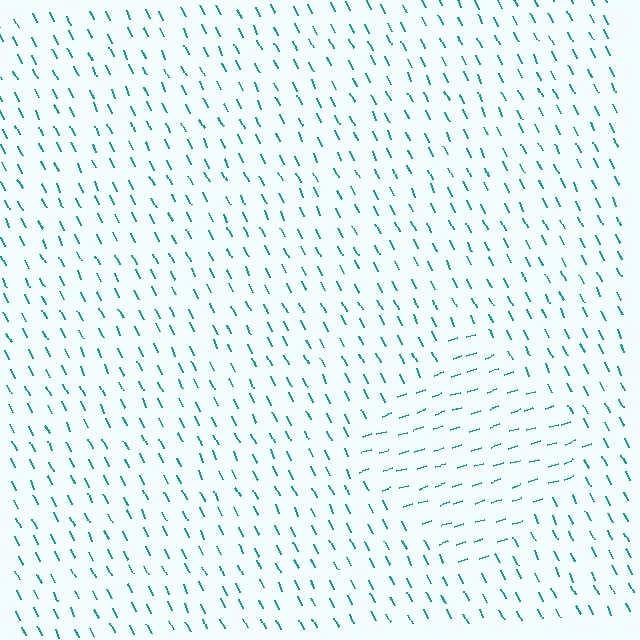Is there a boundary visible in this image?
Yes, there is a texture boundary formed by a change in line orientation.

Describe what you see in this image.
The image is filled with small teal line segments. A diamond region in the image has lines oriented differently from the surrounding lines, creating a visible texture boundary.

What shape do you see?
I see a diamond.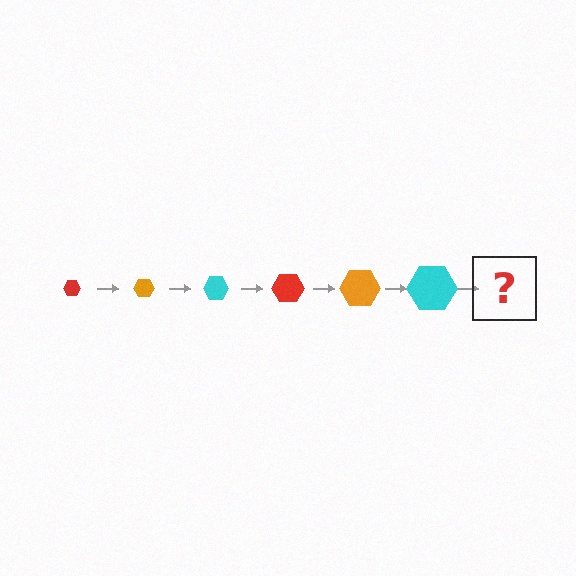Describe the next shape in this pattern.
It should be a red hexagon, larger than the previous one.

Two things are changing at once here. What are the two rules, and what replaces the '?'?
The two rules are that the hexagon grows larger each step and the color cycles through red, orange, and cyan. The '?' should be a red hexagon, larger than the previous one.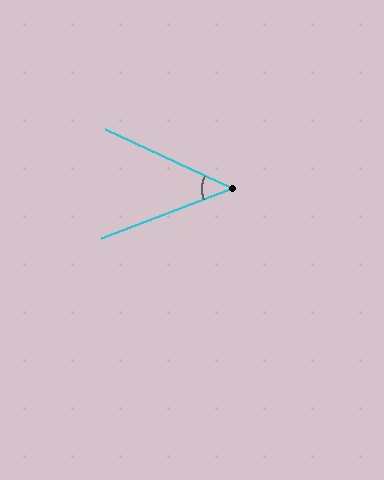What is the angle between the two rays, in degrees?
Approximately 46 degrees.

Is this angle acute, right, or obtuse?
It is acute.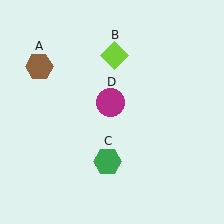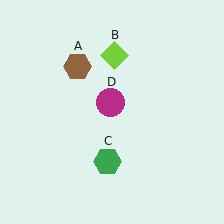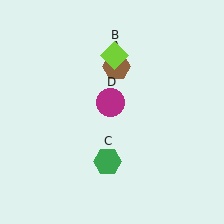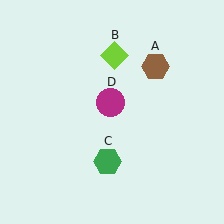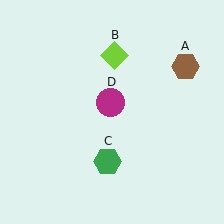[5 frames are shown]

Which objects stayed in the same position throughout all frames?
Lime diamond (object B) and green hexagon (object C) and magenta circle (object D) remained stationary.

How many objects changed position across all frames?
1 object changed position: brown hexagon (object A).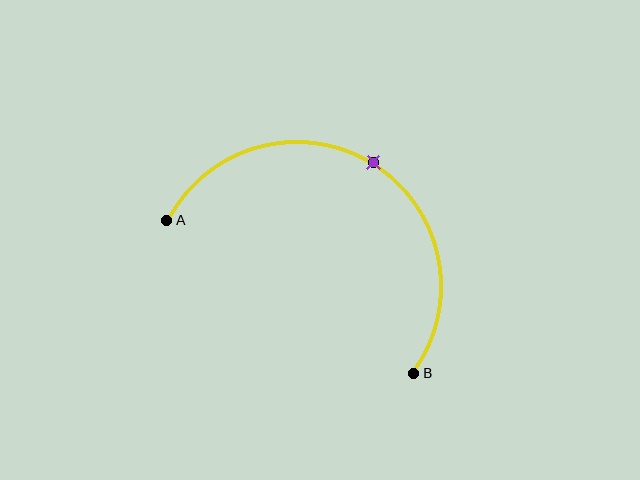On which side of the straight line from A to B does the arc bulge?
The arc bulges above the straight line connecting A and B.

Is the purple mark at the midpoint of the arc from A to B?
Yes. The purple mark lies on the arc at equal arc-length from both A and B — it is the arc midpoint.